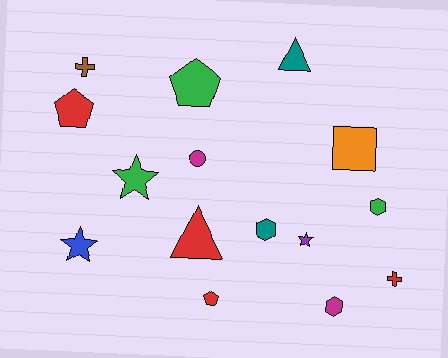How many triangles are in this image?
There are 2 triangles.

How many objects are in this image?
There are 15 objects.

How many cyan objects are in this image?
There are no cyan objects.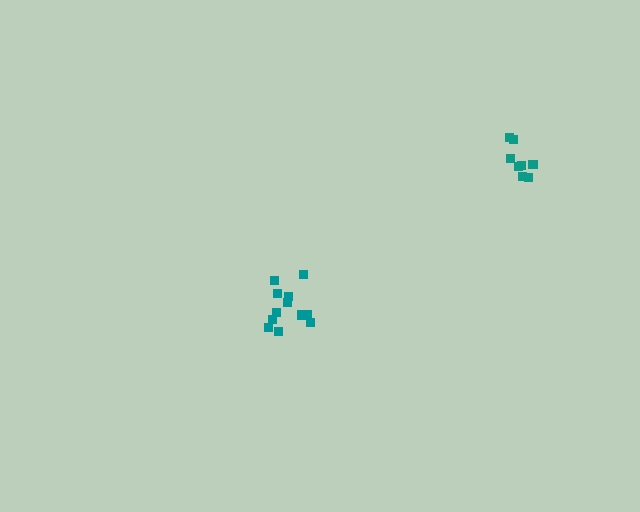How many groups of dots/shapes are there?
There are 2 groups.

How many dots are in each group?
Group 1: 12 dots, Group 2: 8 dots (20 total).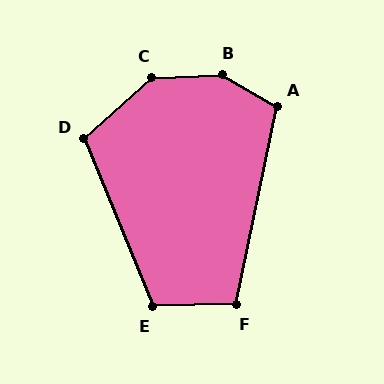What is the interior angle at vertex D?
Approximately 109 degrees (obtuse).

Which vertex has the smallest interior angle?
F, at approximately 103 degrees.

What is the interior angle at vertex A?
Approximately 108 degrees (obtuse).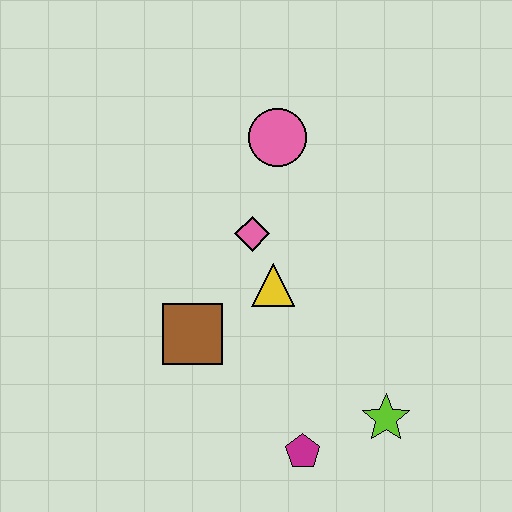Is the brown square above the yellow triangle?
No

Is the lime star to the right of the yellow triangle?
Yes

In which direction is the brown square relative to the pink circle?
The brown square is below the pink circle.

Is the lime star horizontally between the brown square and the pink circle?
No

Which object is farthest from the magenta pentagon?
The pink circle is farthest from the magenta pentagon.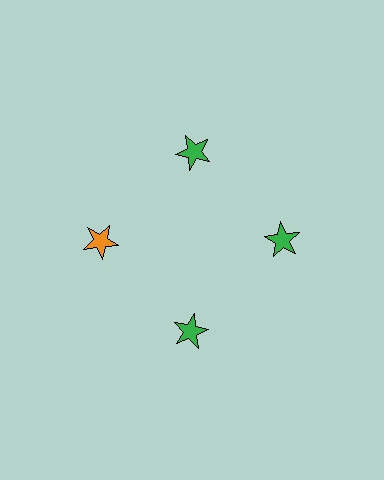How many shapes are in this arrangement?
There are 4 shapes arranged in a ring pattern.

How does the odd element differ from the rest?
It has a different color: orange instead of green.